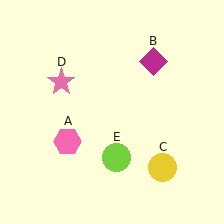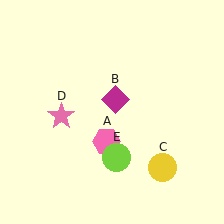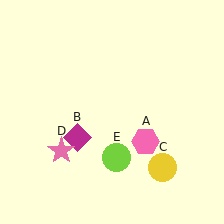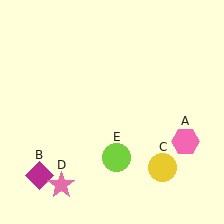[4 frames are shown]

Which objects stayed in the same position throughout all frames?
Yellow circle (object C) and lime circle (object E) remained stationary.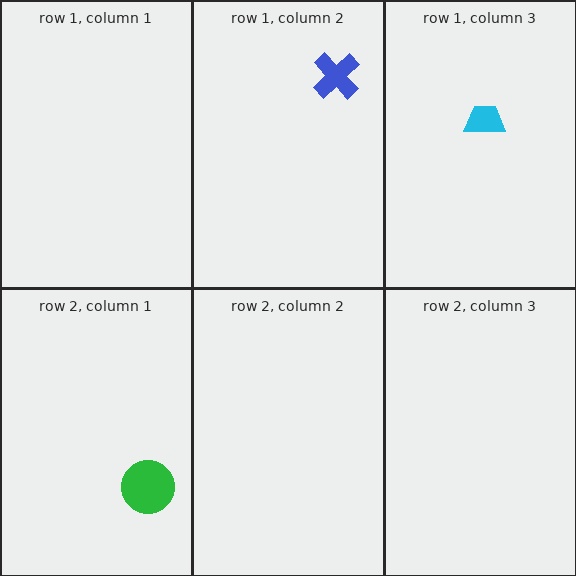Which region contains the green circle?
The row 2, column 1 region.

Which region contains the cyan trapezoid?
The row 1, column 3 region.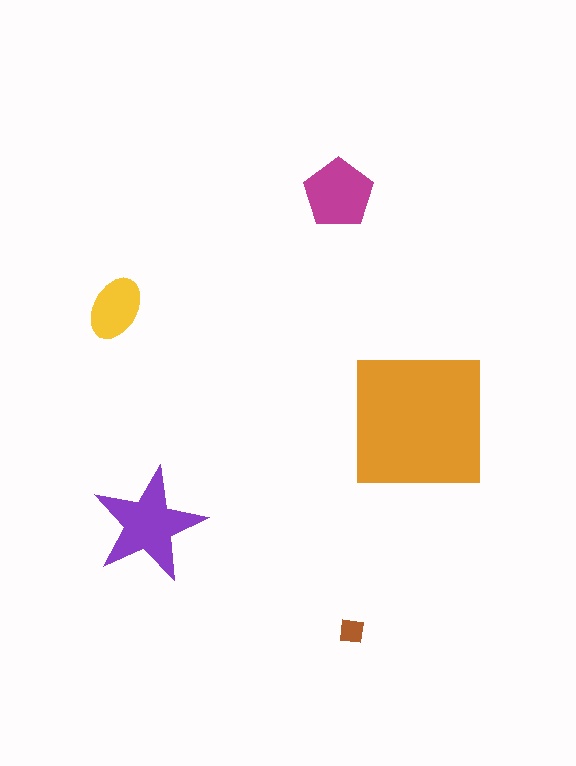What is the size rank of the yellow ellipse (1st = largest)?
4th.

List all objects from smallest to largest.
The brown square, the yellow ellipse, the magenta pentagon, the purple star, the orange square.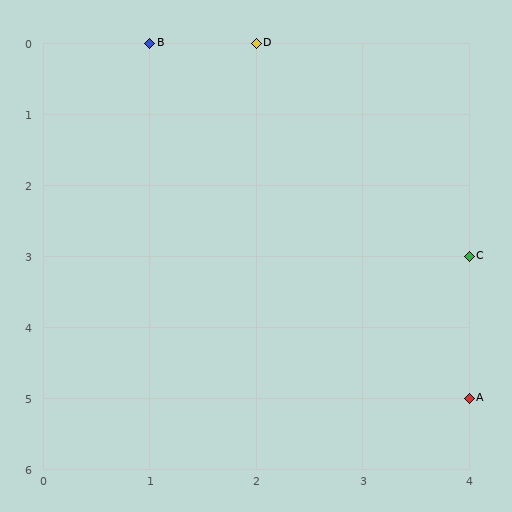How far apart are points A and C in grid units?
Points A and C are 2 rows apart.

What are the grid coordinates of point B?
Point B is at grid coordinates (1, 0).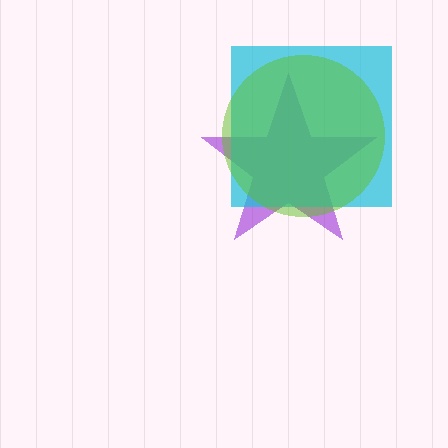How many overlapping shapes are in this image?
There are 3 overlapping shapes in the image.